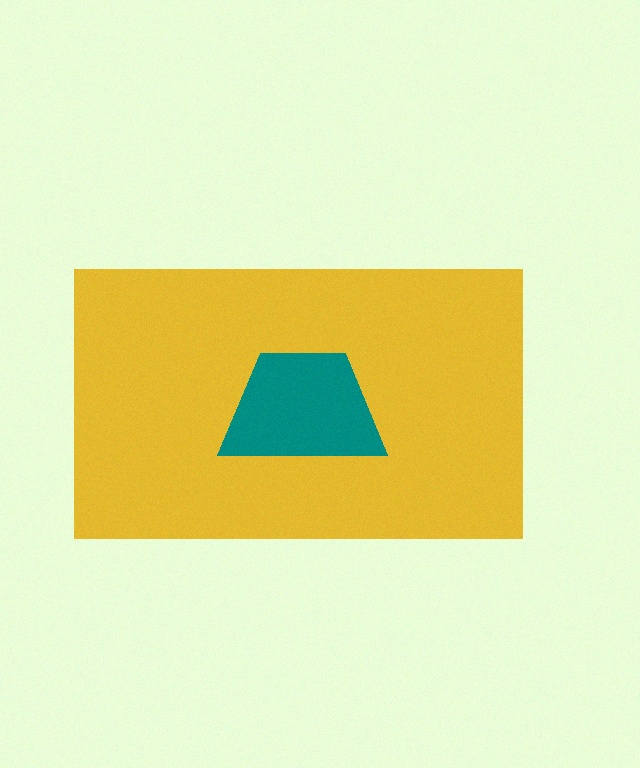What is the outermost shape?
The yellow rectangle.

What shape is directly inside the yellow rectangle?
The teal trapezoid.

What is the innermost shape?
The teal trapezoid.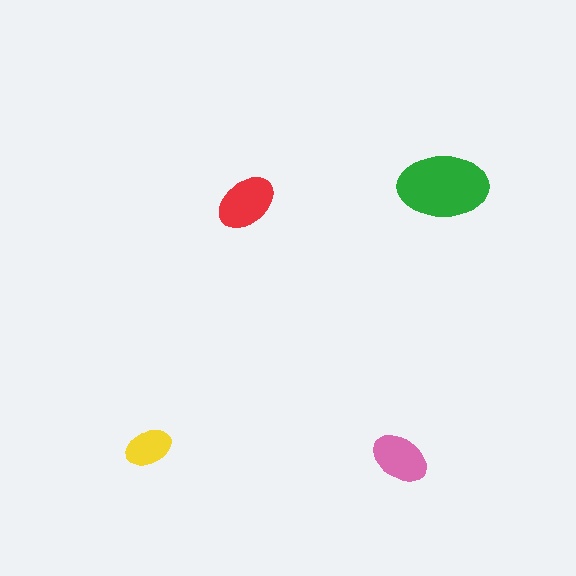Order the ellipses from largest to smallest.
the green one, the red one, the pink one, the yellow one.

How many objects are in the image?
There are 4 objects in the image.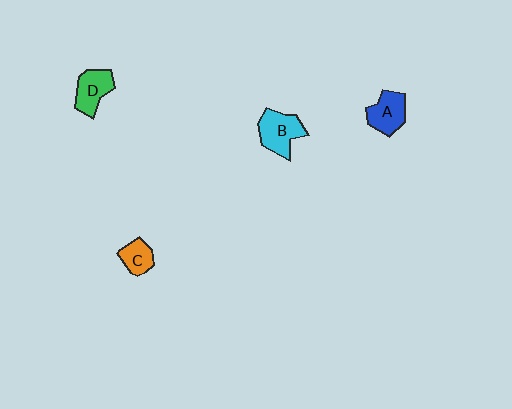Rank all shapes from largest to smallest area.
From largest to smallest: B (cyan), A (blue), D (green), C (orange).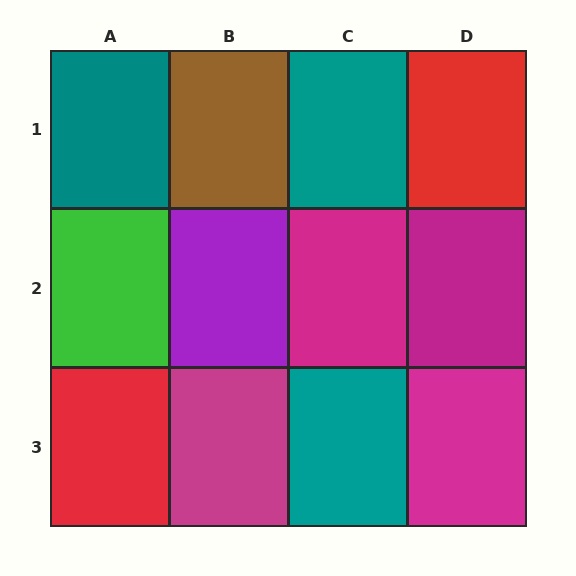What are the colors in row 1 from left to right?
Teal, brown, teal, red.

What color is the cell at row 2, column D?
Magenta.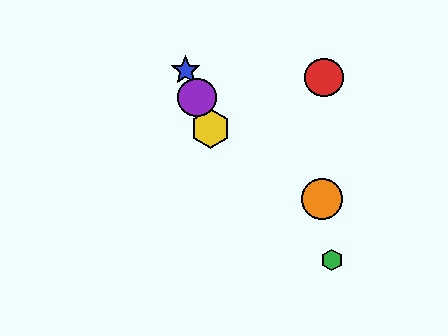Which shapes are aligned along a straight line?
The blue star, the yellow hexagon, the purple circle are aligned along a straight line.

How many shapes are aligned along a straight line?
3 shapes (the blue star, the yellow hexagon, the purple circle) are aligned along a straight line.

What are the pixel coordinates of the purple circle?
The purple circle is at (197, 98).